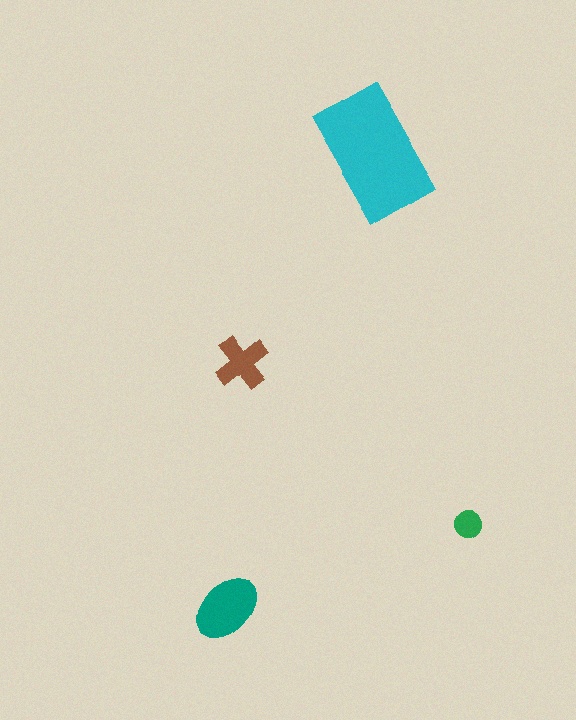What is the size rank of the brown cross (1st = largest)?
3rd.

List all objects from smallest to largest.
The green circle, the brown cross, the teal ellipse, the cyan rectangle.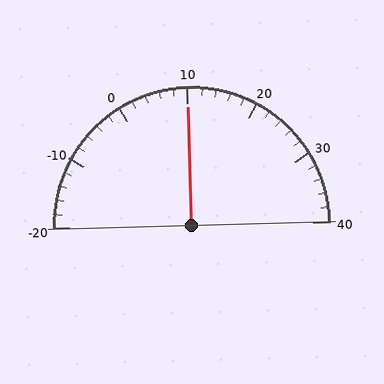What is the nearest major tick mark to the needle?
The nearest major tick mark is 10.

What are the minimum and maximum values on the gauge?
The gauge ranges from -20 to 40.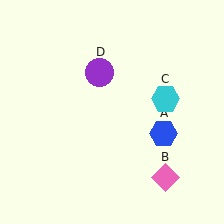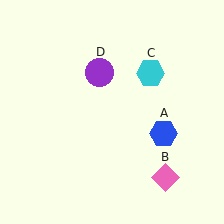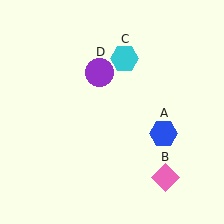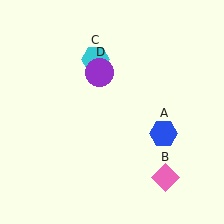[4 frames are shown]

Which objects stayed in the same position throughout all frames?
Blue hexagon (object A) and pink diamond (object B) and purple circle (object D) remained stationary.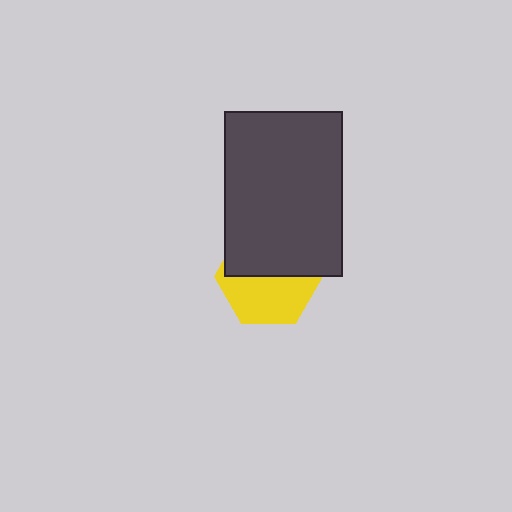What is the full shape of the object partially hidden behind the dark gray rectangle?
The partially hidden object is a yellow hexagon.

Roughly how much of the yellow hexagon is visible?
About half of it is visible (roughly 50%).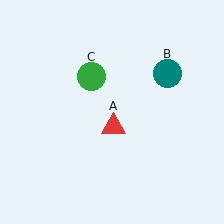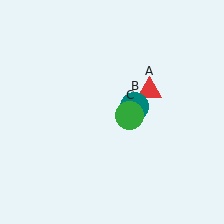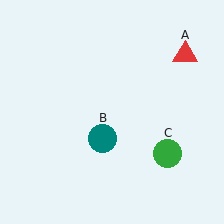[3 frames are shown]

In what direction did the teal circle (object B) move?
The teal circle (object B) moved down and to the left.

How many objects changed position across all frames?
3 objects changed position: red triangle (object A), teal circle (object B), green circle (object C).